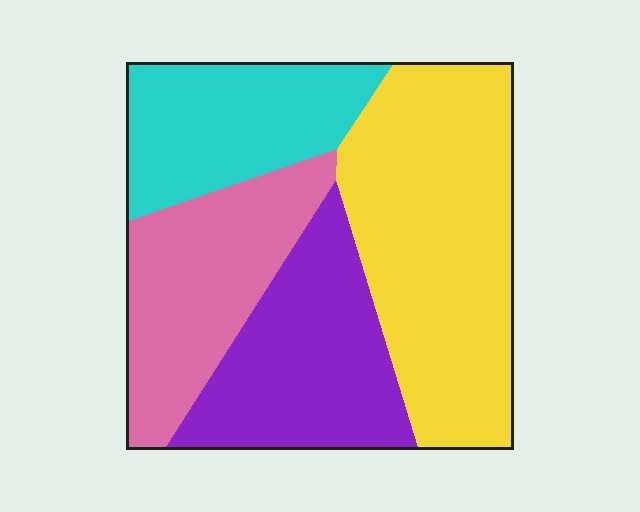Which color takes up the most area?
Yellow, at roughly 35%.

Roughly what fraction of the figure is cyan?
Cyan covers around 20% of the figure.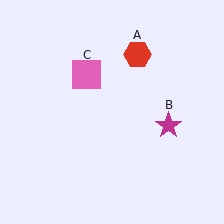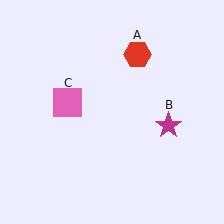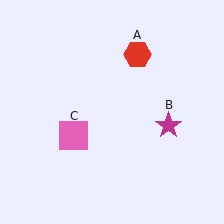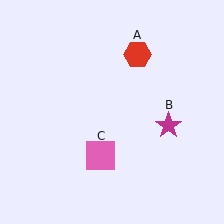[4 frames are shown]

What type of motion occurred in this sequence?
The pink square (object C) rotated counterclockwise around the center of the scene.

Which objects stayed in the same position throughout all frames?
Red hexagon (object A) and magenta star (object B) remained stationary.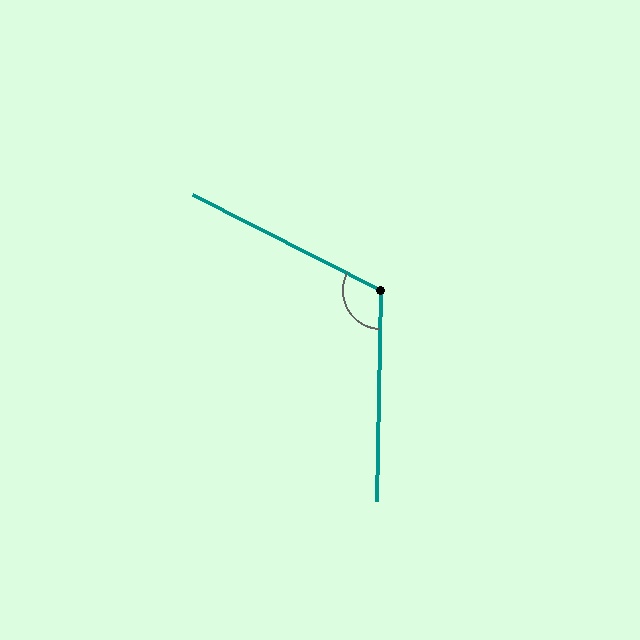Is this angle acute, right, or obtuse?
It is obtuse.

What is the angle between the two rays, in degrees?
Approximately 116 degrees.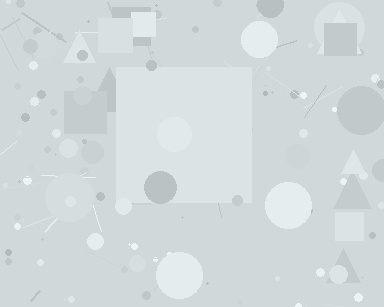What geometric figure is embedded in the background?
A square is embedded in the background.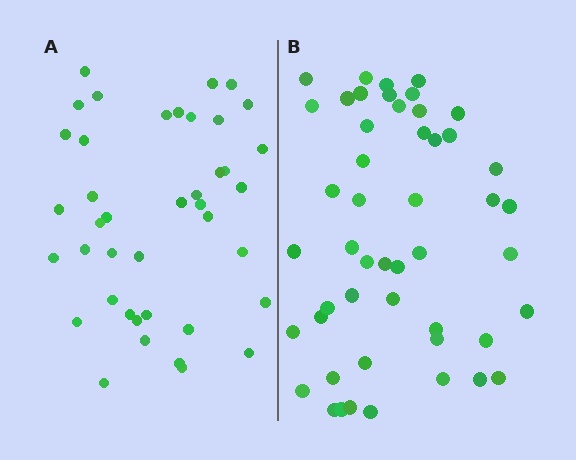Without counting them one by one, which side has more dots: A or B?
Region B (the right region) has more dots.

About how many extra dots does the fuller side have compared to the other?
Region B has roughly 8 or so more dots than region A.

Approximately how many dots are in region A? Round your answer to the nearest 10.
About 40 dots. (The exact count is 41, which rounds to 40.)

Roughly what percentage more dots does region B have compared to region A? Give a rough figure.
About 20% more.